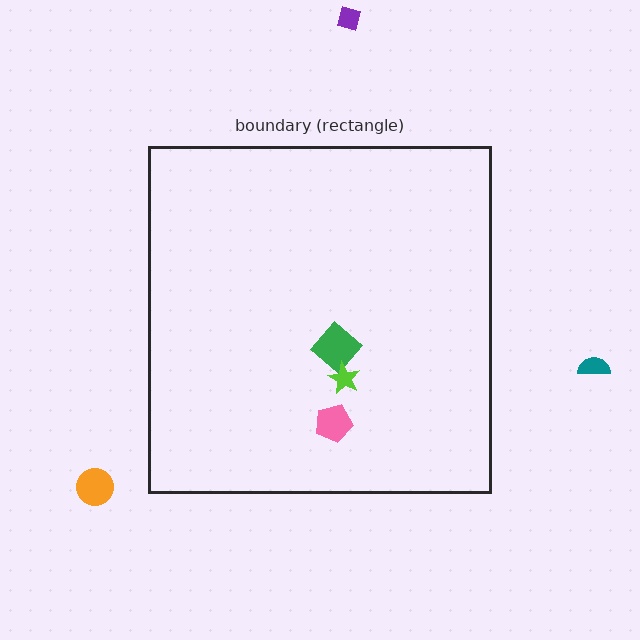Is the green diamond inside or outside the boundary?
Inside.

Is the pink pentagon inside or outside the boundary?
Inside.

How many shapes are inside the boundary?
3 inside, 3 outside.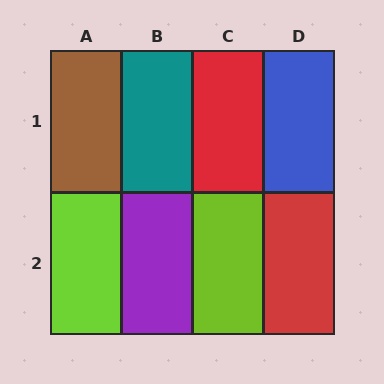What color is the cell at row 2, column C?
Lime.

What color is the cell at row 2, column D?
Red.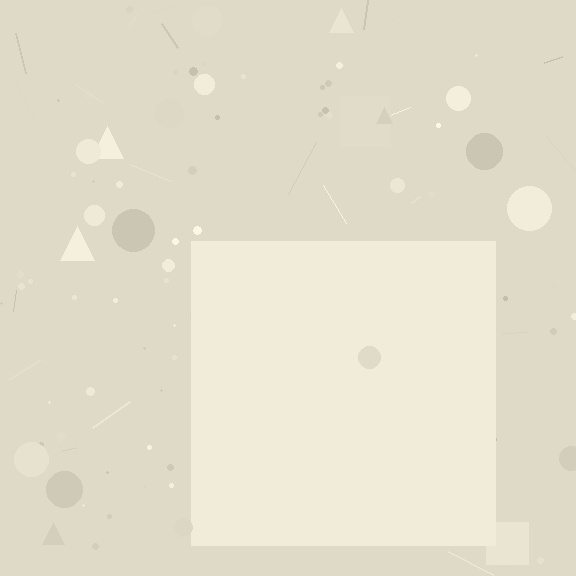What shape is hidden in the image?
A square is hidden in the image.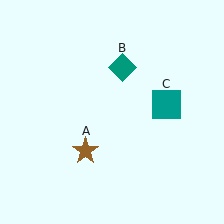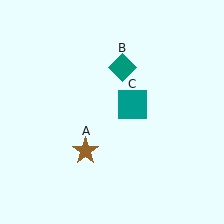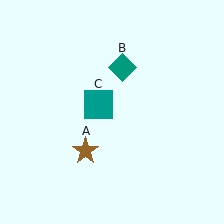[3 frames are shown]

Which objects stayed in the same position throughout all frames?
Brown star (object A) and teal diamond (object B) remained stationary.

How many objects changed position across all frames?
1 object changed position: teal square (object C).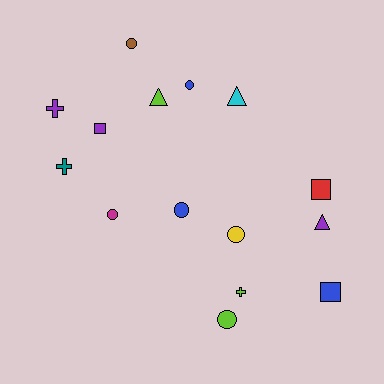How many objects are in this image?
There are 15 objects.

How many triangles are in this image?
There are 3 triangles.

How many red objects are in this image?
There is 1 red object.